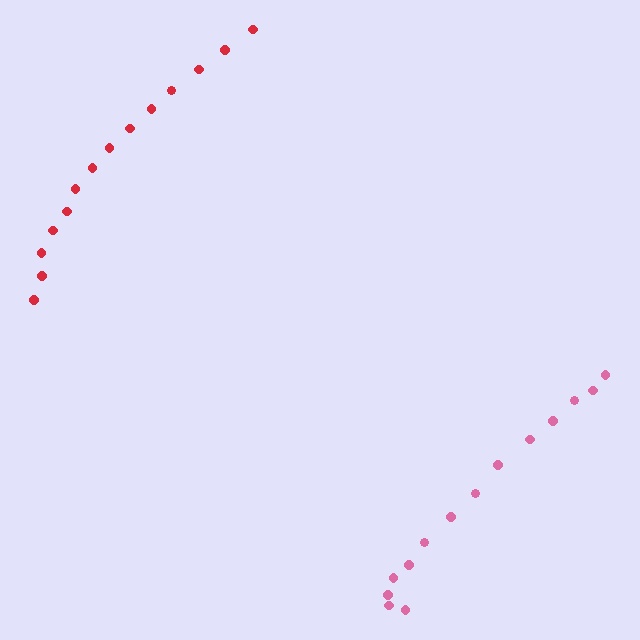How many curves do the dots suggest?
There are 2 distinct paths.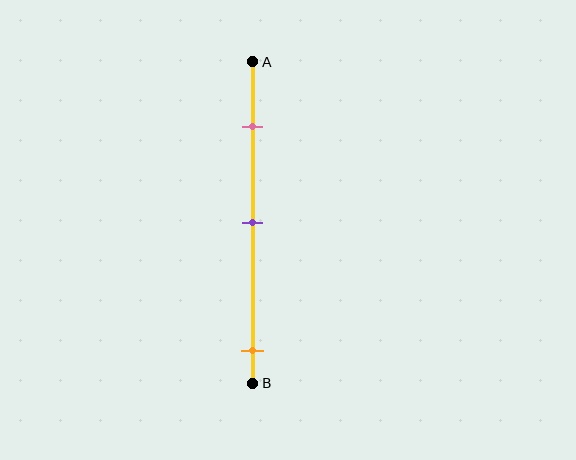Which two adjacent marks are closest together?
The pink and purple marks are the closest adjacent pair.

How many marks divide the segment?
There are 3 marks dividing the segment.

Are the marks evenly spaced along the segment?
No, the marks are not evenly spaced.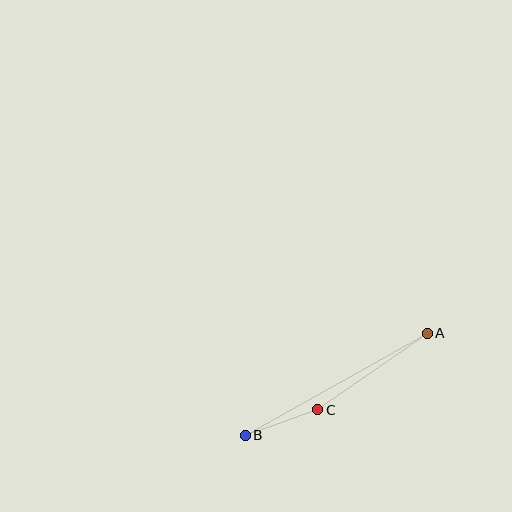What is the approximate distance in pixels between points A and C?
The distance between A and C is approximately 134 pixels.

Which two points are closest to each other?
Points B and C are closest to each other.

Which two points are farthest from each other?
Points A and B are farthest from each other.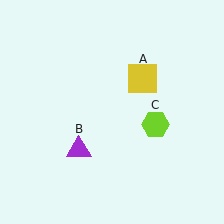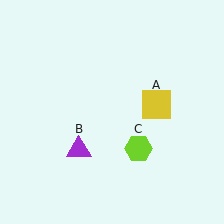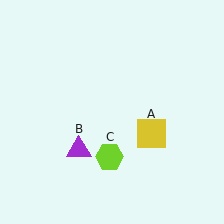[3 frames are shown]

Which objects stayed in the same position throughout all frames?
Purple triangle (object B) remained stationary.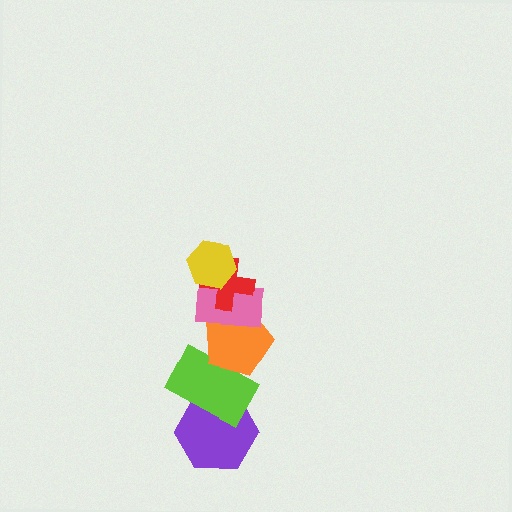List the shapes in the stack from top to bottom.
From top to bottom: the yellow hexagon, the red cross, the pink rectangle, the orange pentagon, the lime rectangle, the purple hexagon.